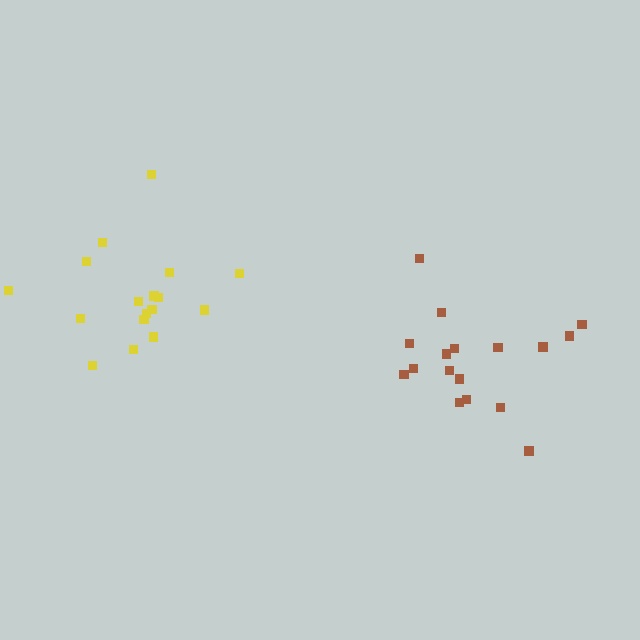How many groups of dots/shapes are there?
There are 2 groups.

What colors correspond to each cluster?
The clusters are colored: yellow, brown.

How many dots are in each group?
Group 1: 17 dots, Group 2: 17 dots (34 total).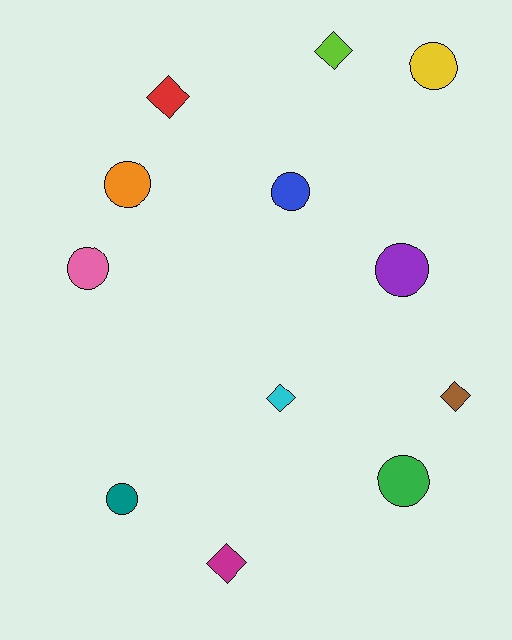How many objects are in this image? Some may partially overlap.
There are 12 objects.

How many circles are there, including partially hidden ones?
There are 7 circles.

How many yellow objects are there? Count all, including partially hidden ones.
There is 1 yellow object.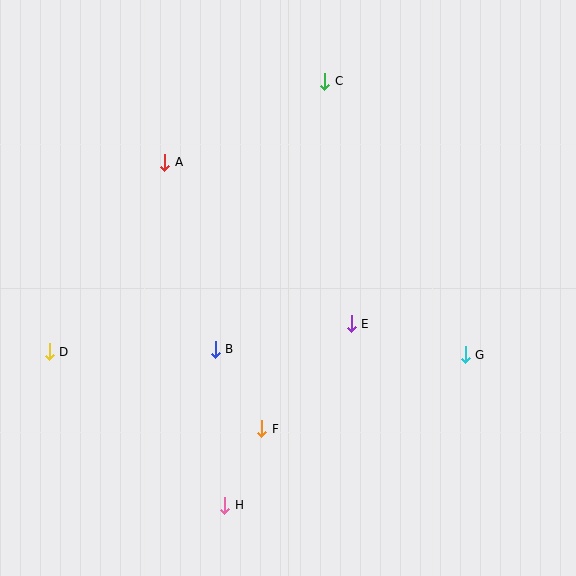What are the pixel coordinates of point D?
Point D is at (49, 352).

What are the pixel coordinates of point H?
Point H is at (225, 505).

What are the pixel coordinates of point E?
Point E is at (351, 324).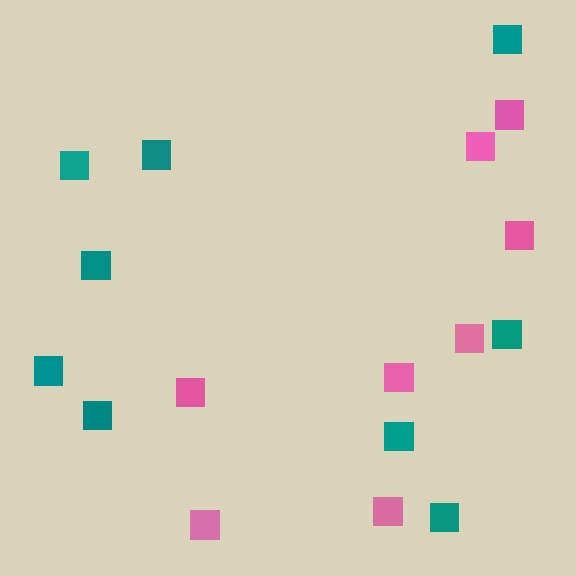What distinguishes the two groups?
There are 2 groups: one group of teal squares (9) and one group of pink squares (8).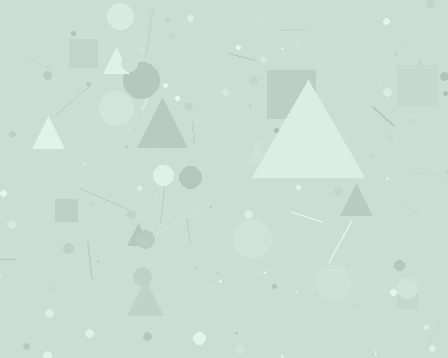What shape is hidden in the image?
A triangle is hidden in the image.